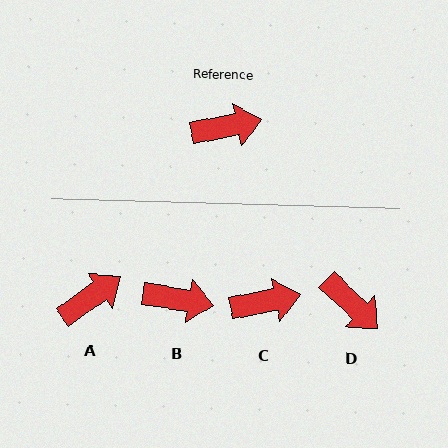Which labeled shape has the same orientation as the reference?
C.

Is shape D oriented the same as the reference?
No, it is off by about 54 degrees.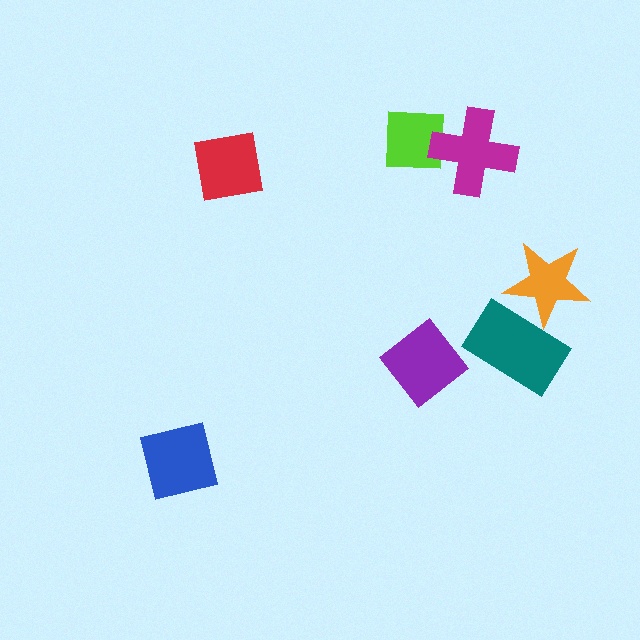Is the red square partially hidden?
No, no other shape covers it.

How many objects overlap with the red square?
0 objects overlap with the red square.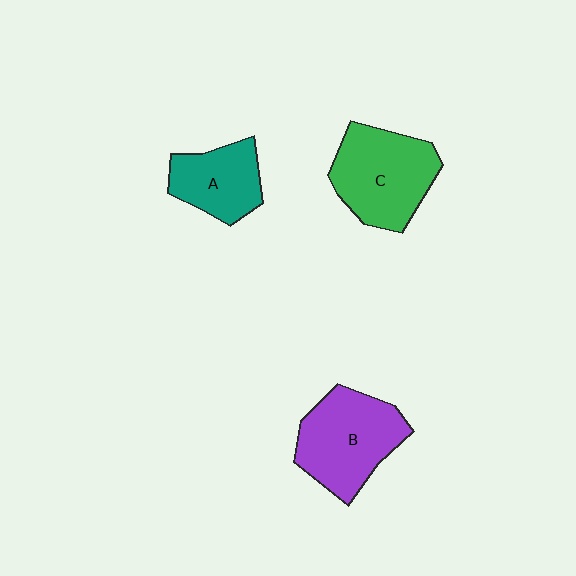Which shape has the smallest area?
Shape A (teal).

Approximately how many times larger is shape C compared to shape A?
Approximately 1.5 times.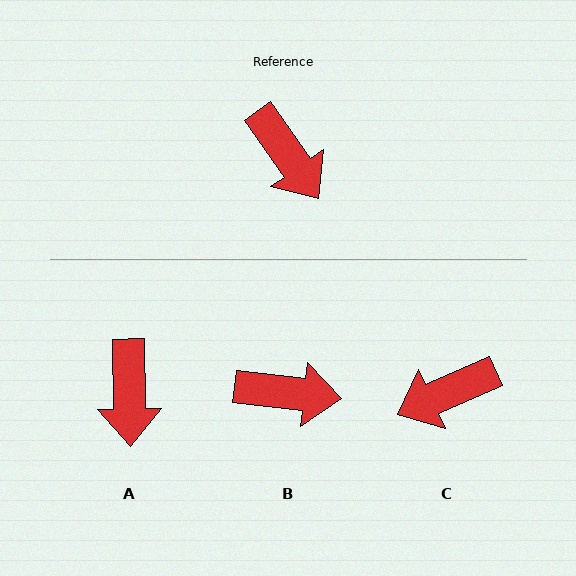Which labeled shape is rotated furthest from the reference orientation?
C, about 101 degrees away.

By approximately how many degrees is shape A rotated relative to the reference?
Approximately 34 degrees clockwise.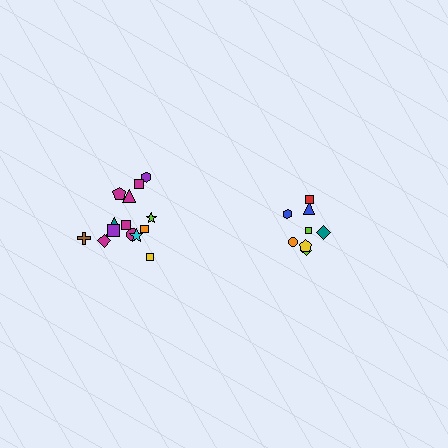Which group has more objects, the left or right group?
The left group.